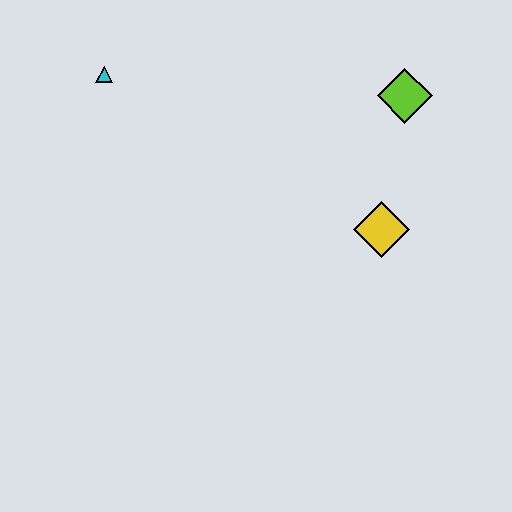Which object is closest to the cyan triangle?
The lime diamond is closest to the cyan triangle.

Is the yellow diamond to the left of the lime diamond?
Yes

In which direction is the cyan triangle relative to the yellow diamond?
The cyan triangle is to the left of the yellow diamond.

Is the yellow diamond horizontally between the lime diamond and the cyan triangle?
Yes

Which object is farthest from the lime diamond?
The cyan triangle is farthest from the lime diamond.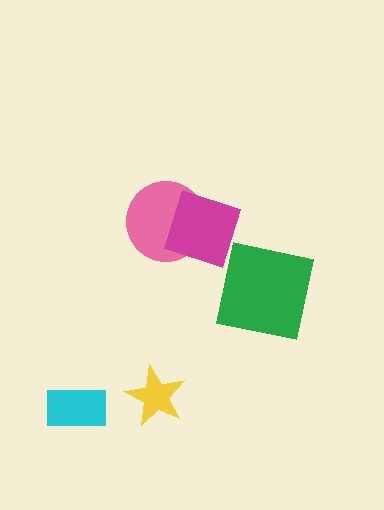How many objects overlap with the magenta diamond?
1 object overlaps with the magenta diamond.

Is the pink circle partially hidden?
Yes, it is partially covered by another shape.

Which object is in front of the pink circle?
The magenta diamond is in front of the pink circle.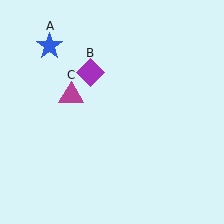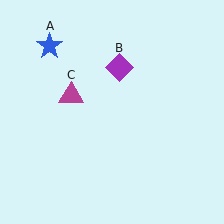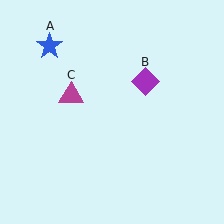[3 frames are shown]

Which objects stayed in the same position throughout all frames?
Blue star (object A) and magenta triangle (object C) remained stationary.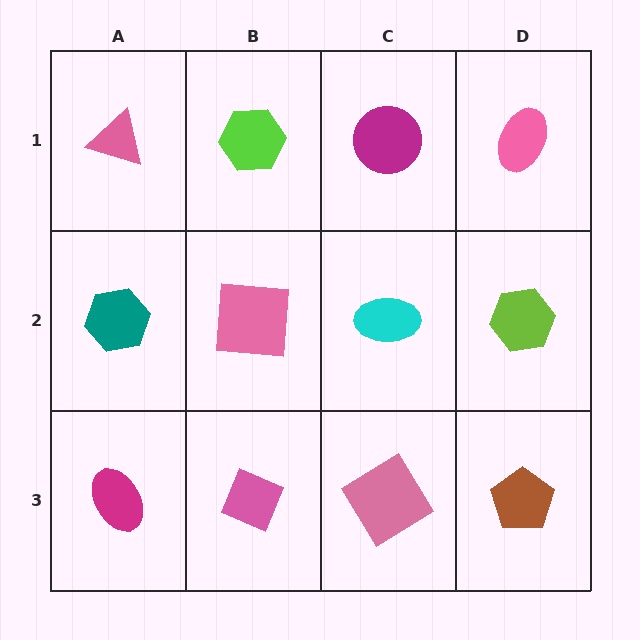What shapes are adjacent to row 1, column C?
A cyan ellipse (row 2, column C), a lime hexagon (row 1, column B), a pink ellipse (row 1, column D).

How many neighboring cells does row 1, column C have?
3.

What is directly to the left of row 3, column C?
A pink diamond.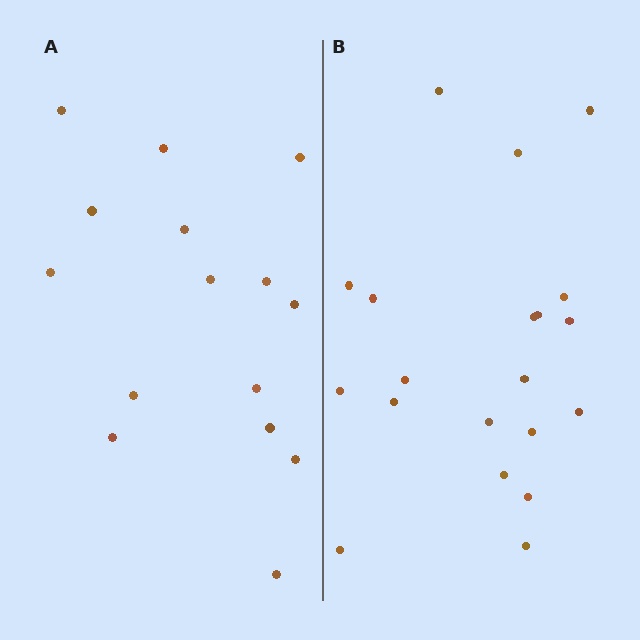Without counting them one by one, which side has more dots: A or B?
Region B (the right region) has more dots.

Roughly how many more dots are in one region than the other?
Region B has about 5 more dots than region A.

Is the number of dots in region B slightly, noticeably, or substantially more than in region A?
Region B has noticeably more, but not dramatically so. The ratio is roughly 1.3 to 1.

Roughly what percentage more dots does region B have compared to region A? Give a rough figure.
About 35% more.